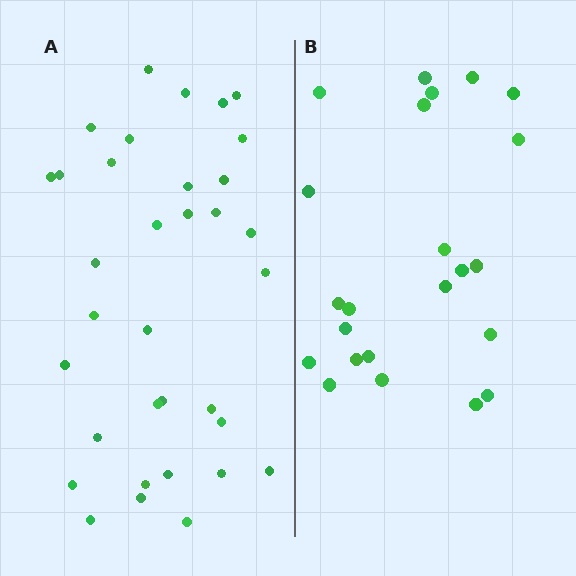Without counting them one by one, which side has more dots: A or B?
Region A (the left region) has more dots.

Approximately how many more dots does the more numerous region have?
Region A has roughly 12 or so more dots than region B.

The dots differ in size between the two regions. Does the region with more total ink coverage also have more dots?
No. Region B has more total ink coverage because its dots are larger, but region A actually contains more individual dots. Total area can be misleading — the number of items is what matters here.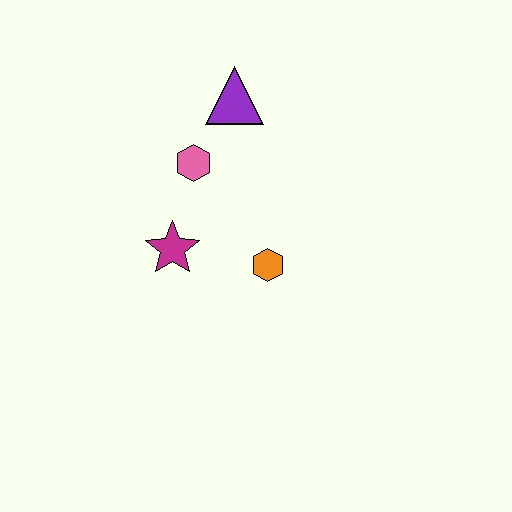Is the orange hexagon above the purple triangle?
No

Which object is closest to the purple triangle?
The pink hexagon is closest to the purple triangle.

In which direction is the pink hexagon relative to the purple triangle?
The pink hexagon is below the purple triangle.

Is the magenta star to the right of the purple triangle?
No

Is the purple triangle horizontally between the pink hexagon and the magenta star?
No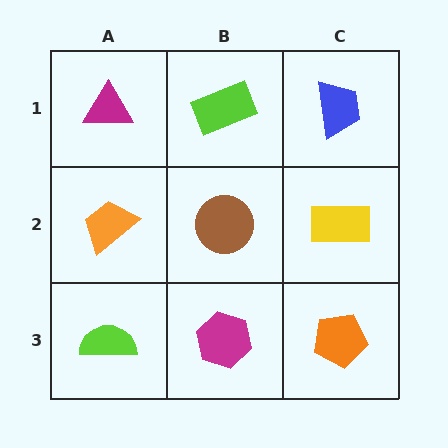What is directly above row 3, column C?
A yellow rectangle.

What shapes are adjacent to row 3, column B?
A brown circle (row 2, column B), a lime semicircle (row 3, column A), an orange pentagon (row 3, column C).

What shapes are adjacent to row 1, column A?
An orange trapezoid (row 2, column A), a lime rectangle (row 1, column B).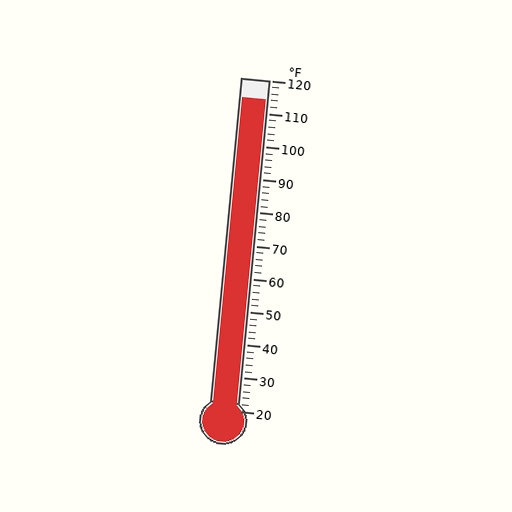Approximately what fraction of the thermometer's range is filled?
The thermometer is filled to approximately 95% of its range.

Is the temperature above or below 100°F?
The temperature is above 100°F.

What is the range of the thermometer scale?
The thermometer scale ranges from 20°F to 120°F.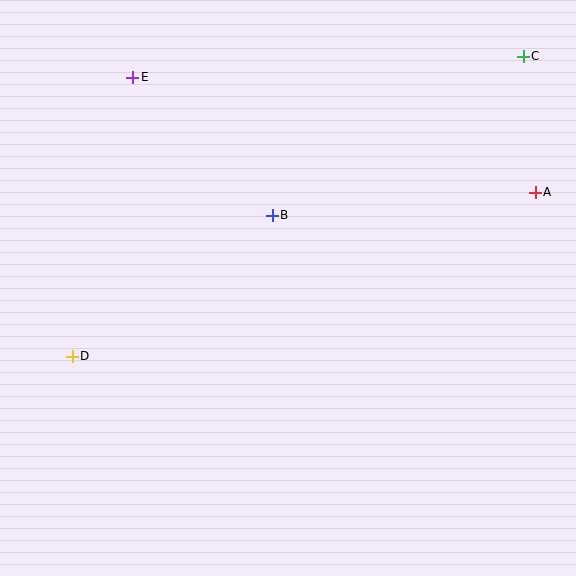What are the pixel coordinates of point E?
Point E is at (133, 77).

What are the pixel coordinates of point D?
Point D is at (72, 356).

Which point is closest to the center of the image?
Point B at (272, 215) is closest to the center.